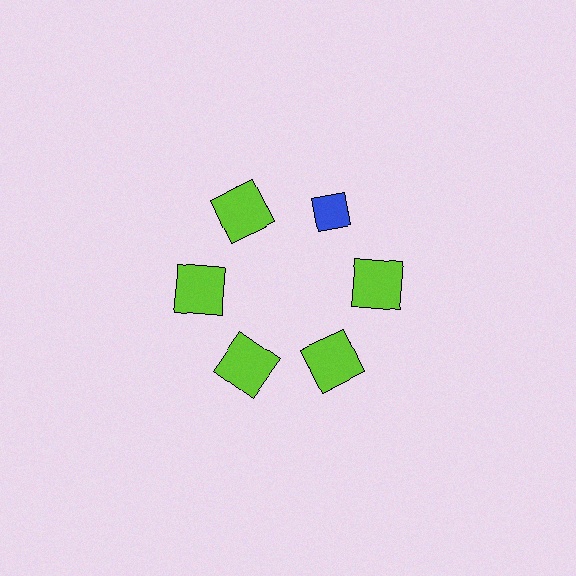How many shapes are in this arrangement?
There are 6 shapes arranged in a ring pattern.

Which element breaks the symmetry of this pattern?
The blue diamond at roughly the 1 o'clock position breaks the symmetry. All other shapes are lime squares.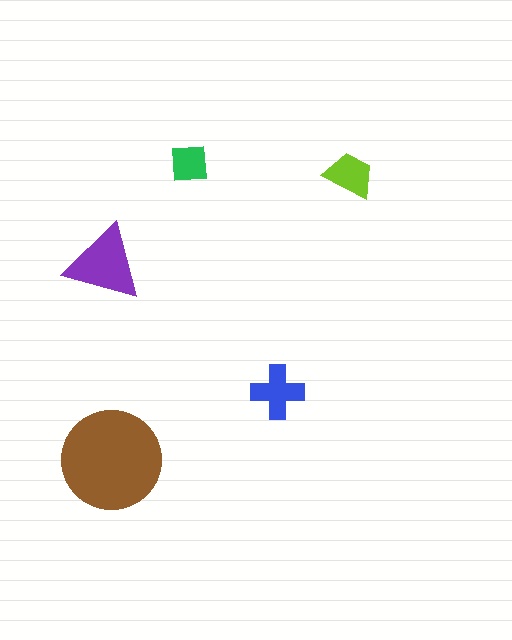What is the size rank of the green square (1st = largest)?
5th.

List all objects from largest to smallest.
The brown circle, the purple triangle, the blue cross, the lime trapezoid, the green square.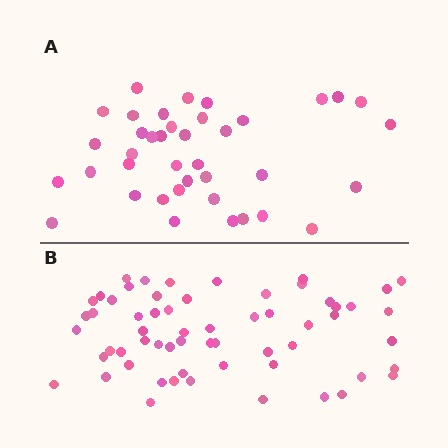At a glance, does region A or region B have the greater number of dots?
Region B (the bottom region) has more dots.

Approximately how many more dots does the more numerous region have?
Region B has approximately 20 more dots than region A.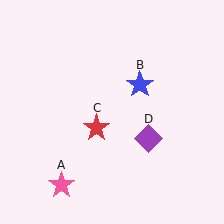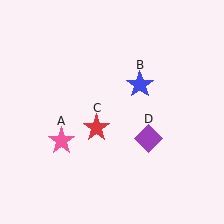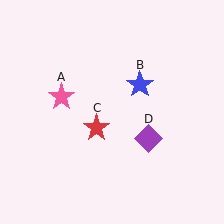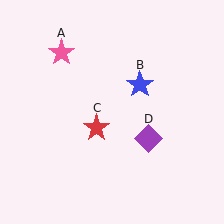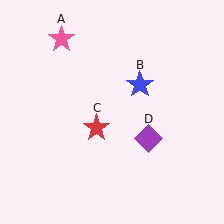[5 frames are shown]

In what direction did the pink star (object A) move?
The pink star (object A) moved up.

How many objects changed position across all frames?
1 object changed position: pink star (object A).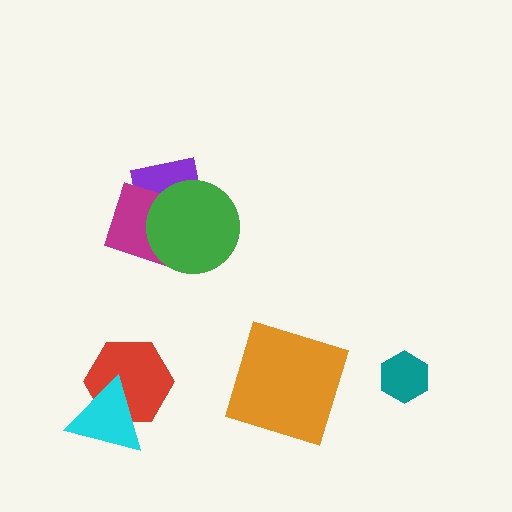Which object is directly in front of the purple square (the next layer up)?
The magenta square is directly in front of the purple square.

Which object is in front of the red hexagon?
The cyan triangle is in front of the red hexagon.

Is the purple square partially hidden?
Yes, it is partially covered by another shape.